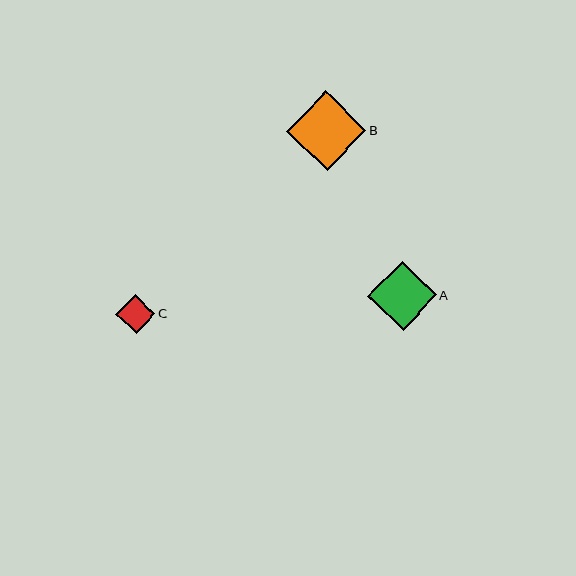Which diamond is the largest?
Diamond B is the largest with a size of approximately 80 pixels.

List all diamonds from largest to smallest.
From largest to smallest: B, A, C.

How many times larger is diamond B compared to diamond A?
Diamond B is approximately 1.2 times the size of diamond A.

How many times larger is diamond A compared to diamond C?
Diamond A is approximately 1.8 times the size of diamond C.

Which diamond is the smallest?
Diamond C is the smallest with a size of approximately 39 pixels.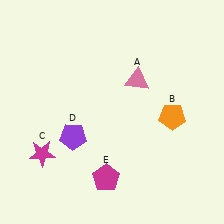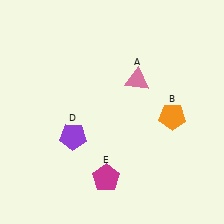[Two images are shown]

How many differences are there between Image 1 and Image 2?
There is 1 difference between the two images.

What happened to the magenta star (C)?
The magenta star (C) was removed in Image 2. It was in the bottom-left area of Image 1.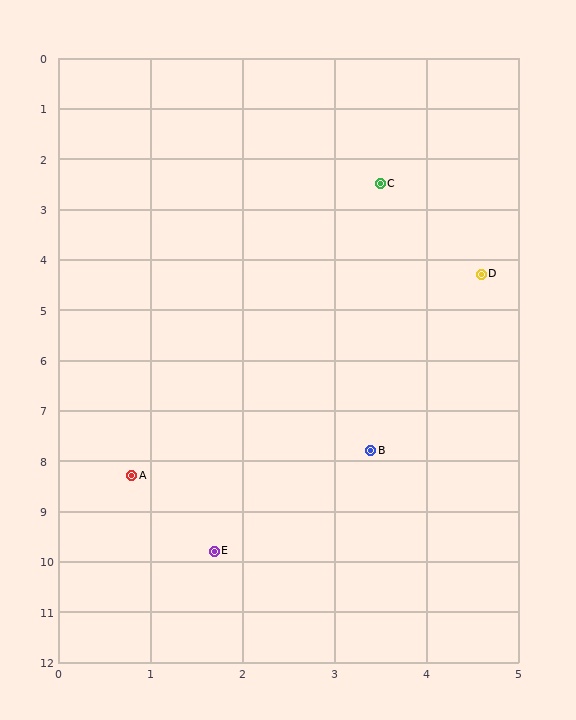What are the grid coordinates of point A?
Point A is at approximately (0.8, 8.3).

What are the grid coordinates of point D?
Point D is at approximately (4.6, 4.3).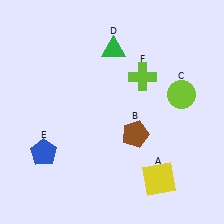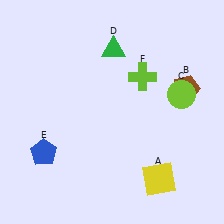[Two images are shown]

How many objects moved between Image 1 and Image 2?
1 object moved between the two images.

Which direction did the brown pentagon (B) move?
The brown pentagon (B) moved right.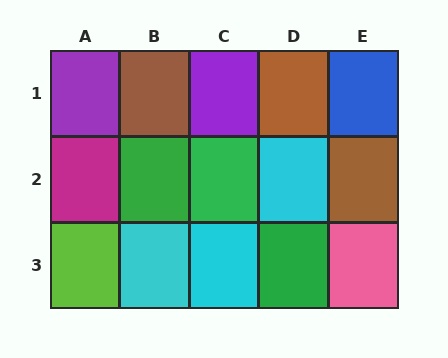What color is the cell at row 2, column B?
Green.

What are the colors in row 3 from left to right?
Lime, cyan, cyan, green, pink.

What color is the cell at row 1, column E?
Blue.